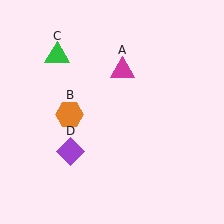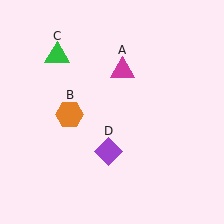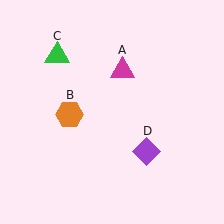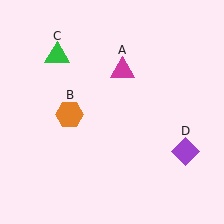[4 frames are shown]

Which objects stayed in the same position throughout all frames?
Magenta triangle (object A) and orange hexagon (object B) and green triangle (object C) remained stationary.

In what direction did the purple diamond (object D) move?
The purple diamond (object D) moved right.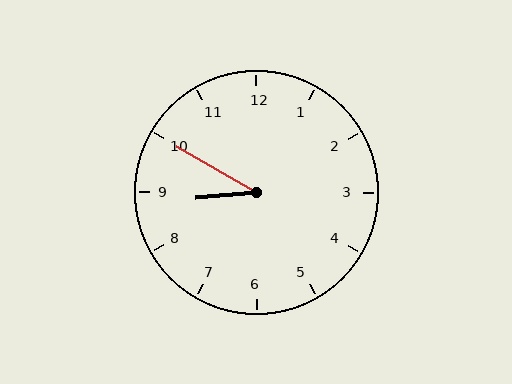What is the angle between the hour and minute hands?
Approximately 35 degrees.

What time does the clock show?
8:50.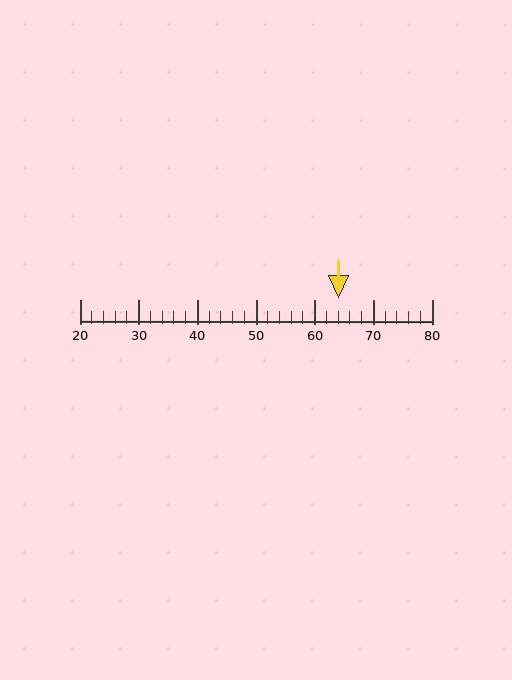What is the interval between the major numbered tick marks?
The major tick marks are spaced 10 units apart.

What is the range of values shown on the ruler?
The ruler shows values from 20 to 80.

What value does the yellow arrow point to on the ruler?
The yellow arrow points to approximately 64.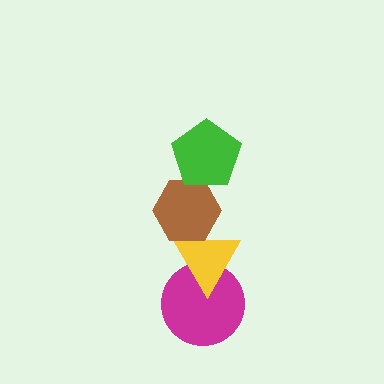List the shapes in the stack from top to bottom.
From top to bottom: the green pentagon, the brown hexagon, the yellow triangle, the magenta circle.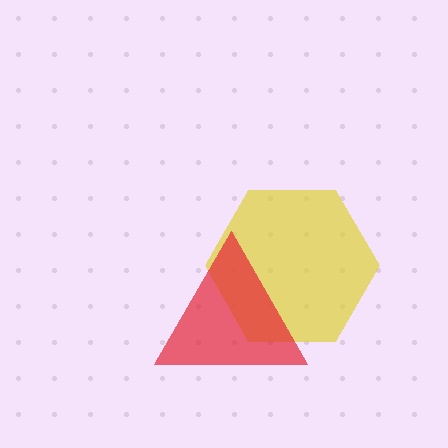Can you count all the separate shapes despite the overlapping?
Yes, there are 2 separate shapes.